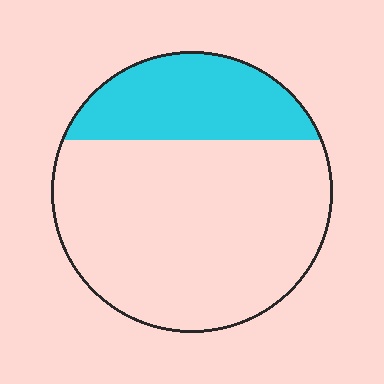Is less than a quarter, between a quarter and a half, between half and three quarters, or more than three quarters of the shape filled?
Between a quarter and a half.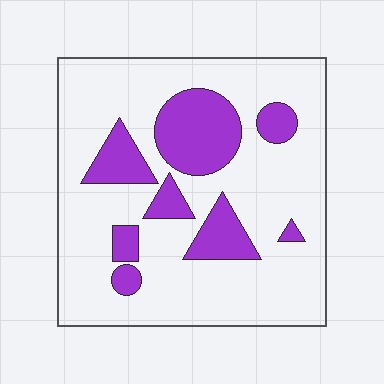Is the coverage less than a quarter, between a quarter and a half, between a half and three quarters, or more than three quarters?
Less than a quarter.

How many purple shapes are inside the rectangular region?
8.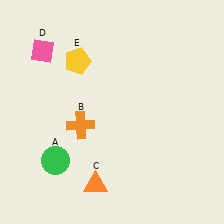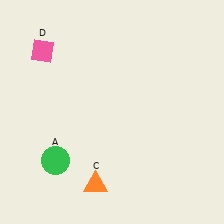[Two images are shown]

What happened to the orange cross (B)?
The orange cross (B) was removed in Image 2. It was in the bottom-left area of Image 1.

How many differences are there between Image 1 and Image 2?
There are 2 differences between the two images.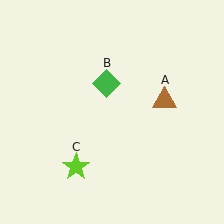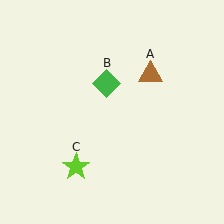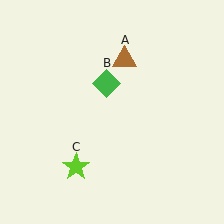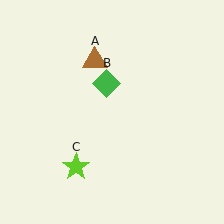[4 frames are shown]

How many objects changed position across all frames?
1 object changed position: brown triangle (object A).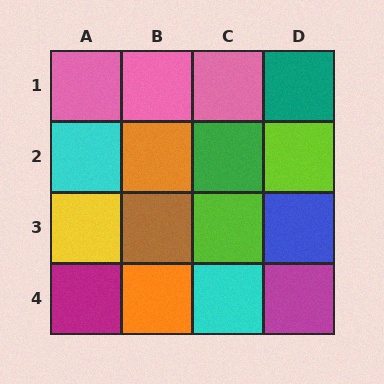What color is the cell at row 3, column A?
Yellow.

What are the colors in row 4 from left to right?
Magenta, orange, cyan, magenta.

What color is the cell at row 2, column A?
Cyan.